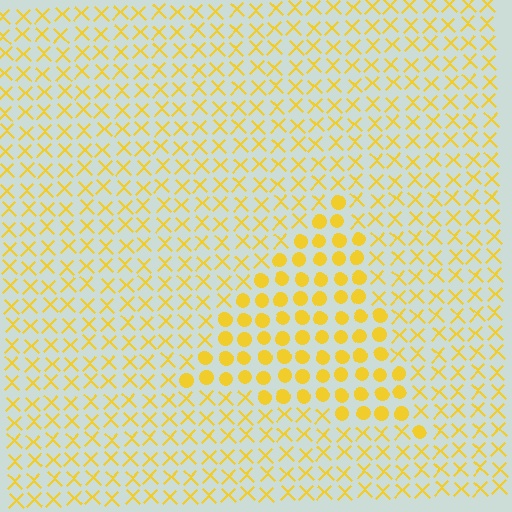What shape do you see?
I see a triangle.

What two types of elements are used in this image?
The image uses circles inside the triangle region and X marks outside it.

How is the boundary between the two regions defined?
The boundary is defined by a change in element shape: circles inside vs. X marks outside. All elements share the same color and spacing.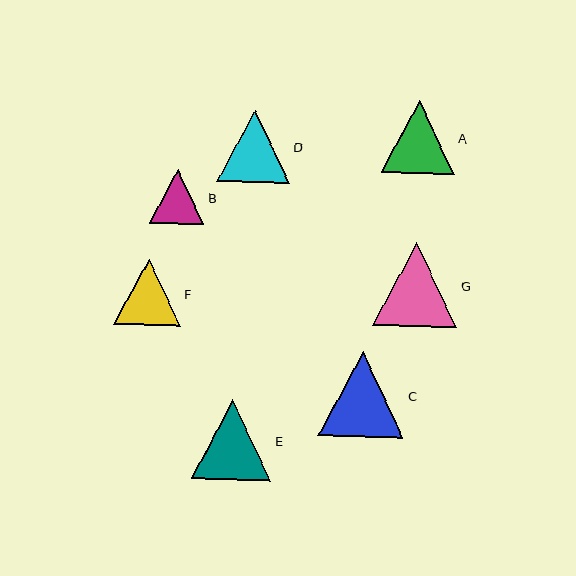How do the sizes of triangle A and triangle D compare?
Triangle A and triangle D are approximately the same size.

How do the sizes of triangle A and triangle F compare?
Triangle A and triangle F are approximately the same size.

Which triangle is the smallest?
Triangle B is the smallest with a size of approximately 55 pixels.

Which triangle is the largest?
Triangle C is the largest with a size of approximately 85 pixels.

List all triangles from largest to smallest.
From largest to smallest: C, G, E, A, D, F, B.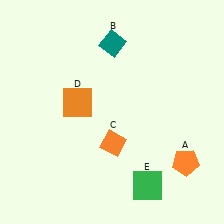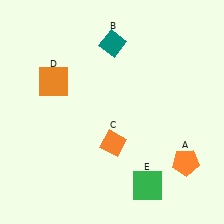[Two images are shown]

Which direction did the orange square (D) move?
The orange square (D) moved left.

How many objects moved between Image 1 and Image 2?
1 object moved between the two images.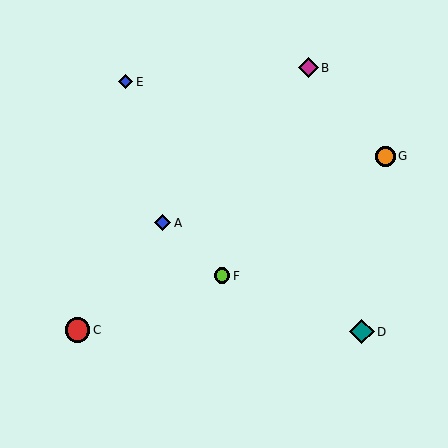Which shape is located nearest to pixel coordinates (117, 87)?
The blue diamond (labeled E) at (126, 82) is nearest to that location.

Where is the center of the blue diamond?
The center of the blue diamond is at (126, 82).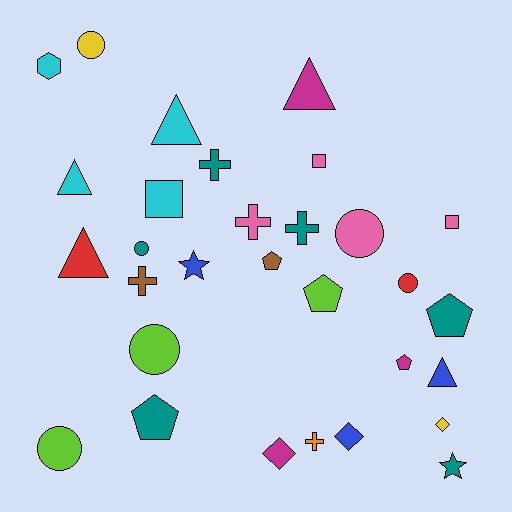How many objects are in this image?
There are 30 objects.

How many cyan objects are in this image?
There are 4 cyan objects.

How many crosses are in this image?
There are 5 crosses.